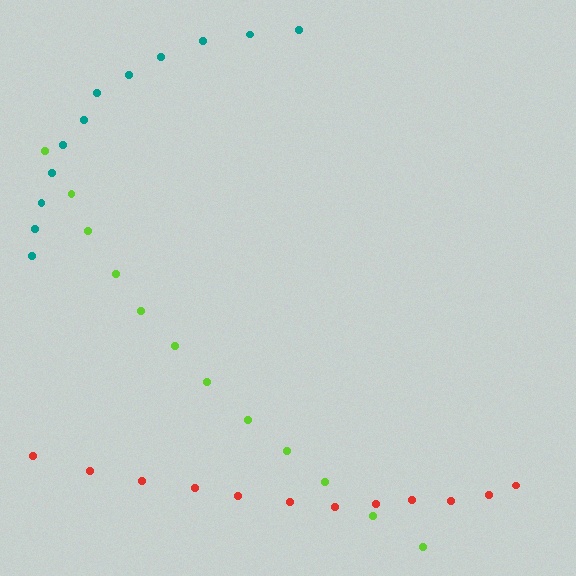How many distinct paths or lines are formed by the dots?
There are 3 distinct paths.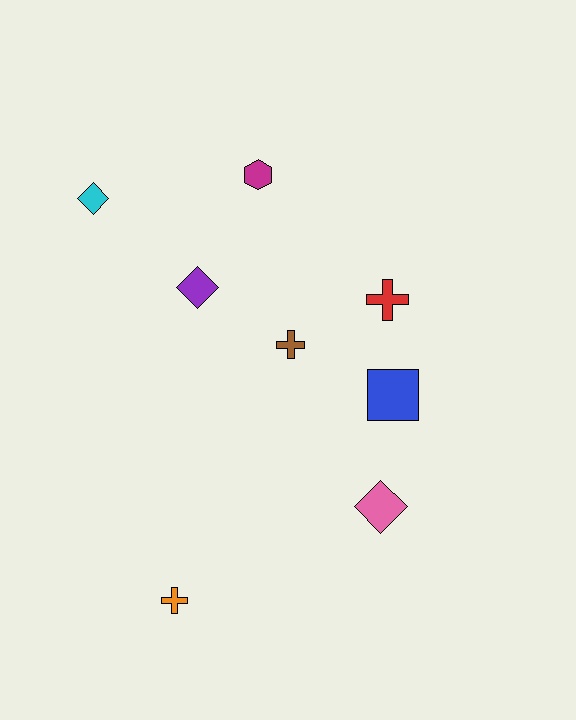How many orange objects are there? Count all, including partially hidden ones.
There is 1 orange object.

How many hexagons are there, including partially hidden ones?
There is 1 hexagon.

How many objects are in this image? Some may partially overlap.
There are 8 objects.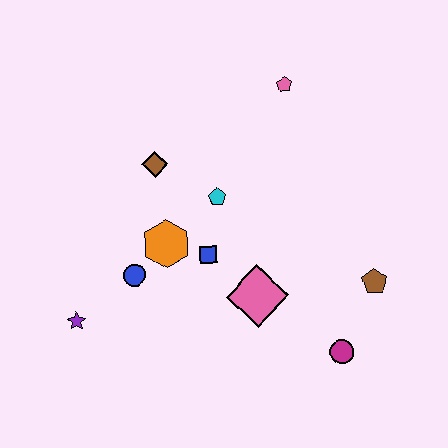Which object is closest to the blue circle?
The orange hexagon is closest to the blue circle.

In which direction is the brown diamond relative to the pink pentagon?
The brown diamond is to the left of the pink pentagon.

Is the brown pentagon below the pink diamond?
No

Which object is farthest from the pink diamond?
The pink pentagon is farthest from the pink diamond.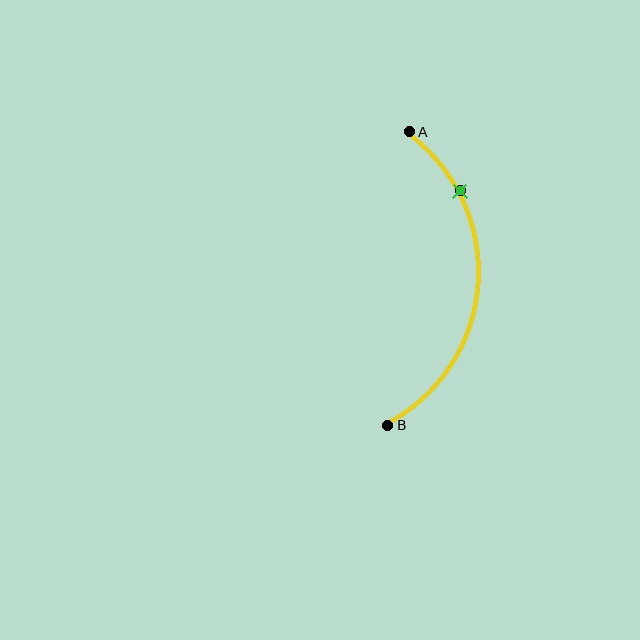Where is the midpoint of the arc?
The arc midpoint is the point on the curve farthest from the straight line joining A and B. It sits to the right of that line.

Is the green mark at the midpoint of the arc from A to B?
No. The green mark lies on the arc but is closer to endpoint A. The arc midpoint would be at the point on the curve equidistant along the arc from both A and B.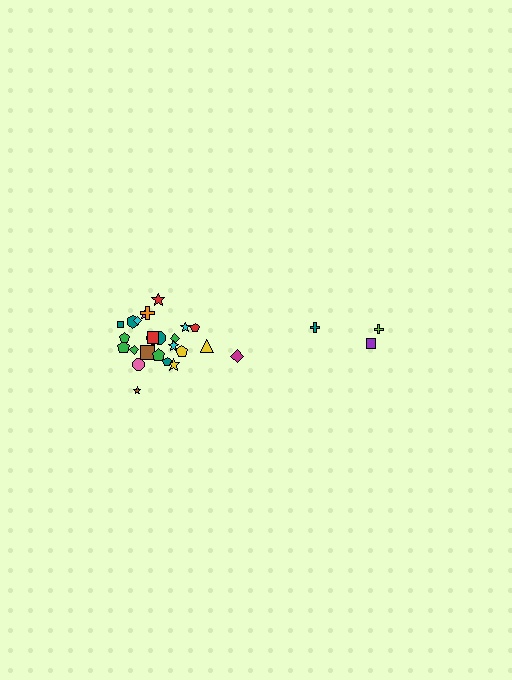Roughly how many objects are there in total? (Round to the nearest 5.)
Roughly 30 objects in total.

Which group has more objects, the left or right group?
The left group.